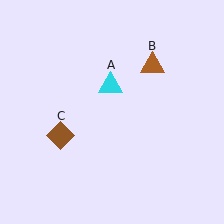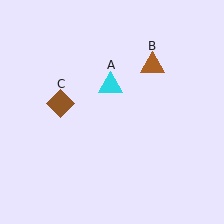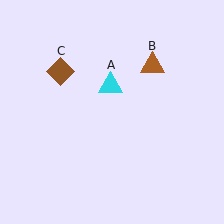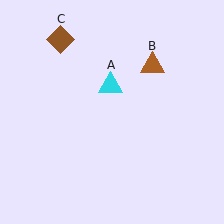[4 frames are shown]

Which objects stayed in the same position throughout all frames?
Cyan triangle (object A) and brown triangle (object B) remained stationary.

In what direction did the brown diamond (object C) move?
The brown diamond (object C) moved up.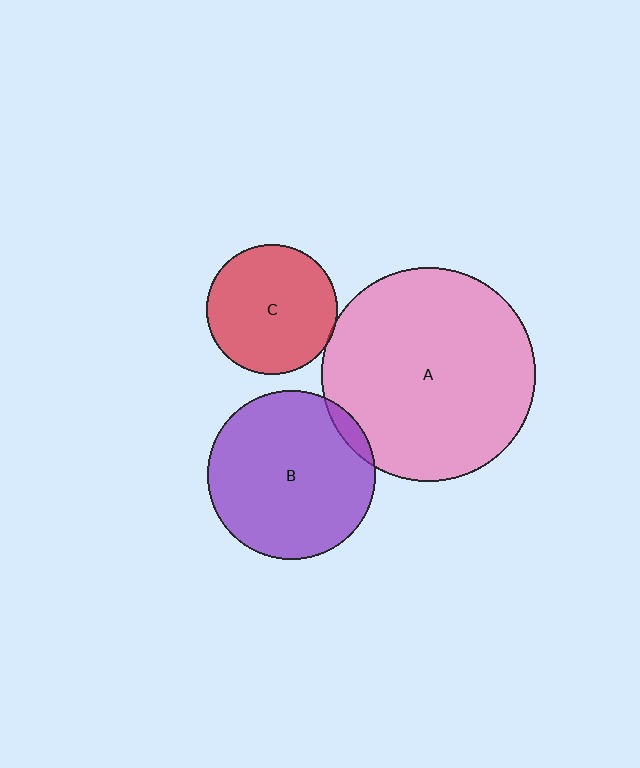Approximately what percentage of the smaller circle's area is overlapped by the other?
Approximately 5%.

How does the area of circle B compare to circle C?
Approximately 1.7 times.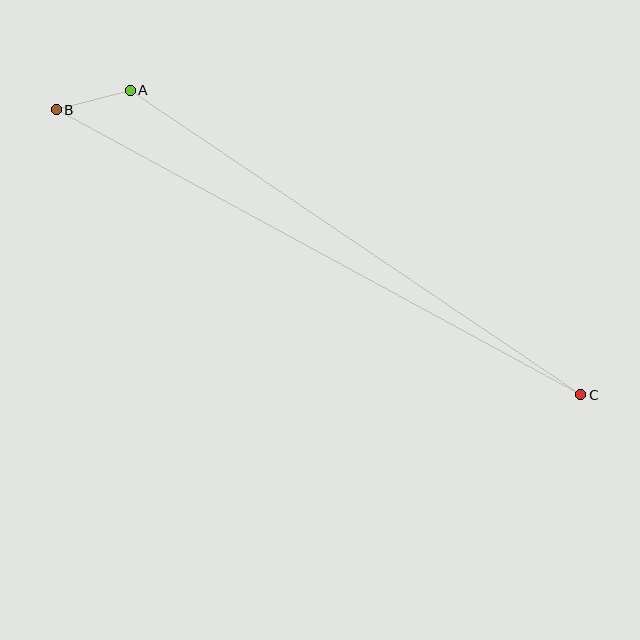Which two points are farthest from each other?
Points B and C are farthest from each other.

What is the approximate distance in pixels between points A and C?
The distance between A and C is approximately 544 pixels.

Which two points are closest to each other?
Points A and B are closest to each other.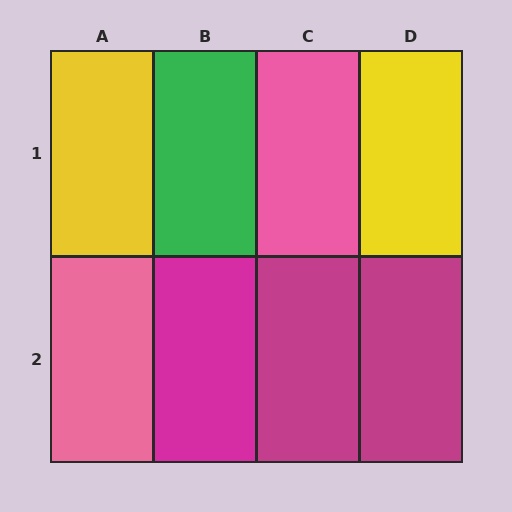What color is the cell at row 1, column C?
Pink.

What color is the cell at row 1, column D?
Yellow.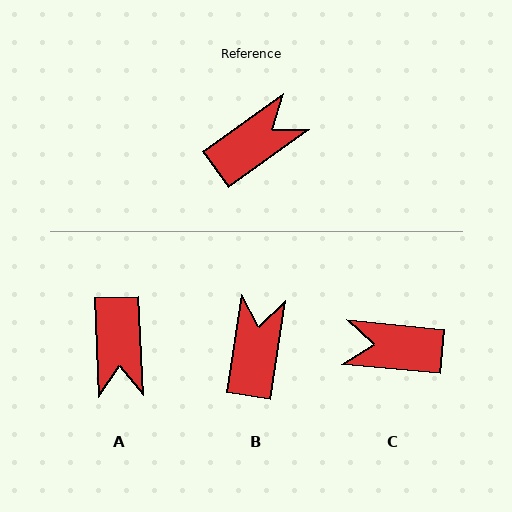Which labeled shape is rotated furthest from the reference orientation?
C, about 139 degrees away.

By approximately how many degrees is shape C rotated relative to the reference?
Approximately 139 degrees counter-clockwise.